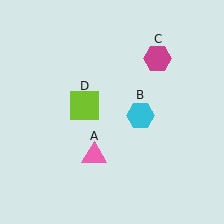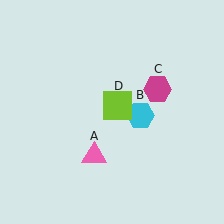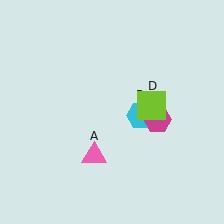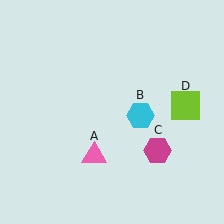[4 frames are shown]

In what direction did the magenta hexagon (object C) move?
The magenta hexagon (object C) moved down.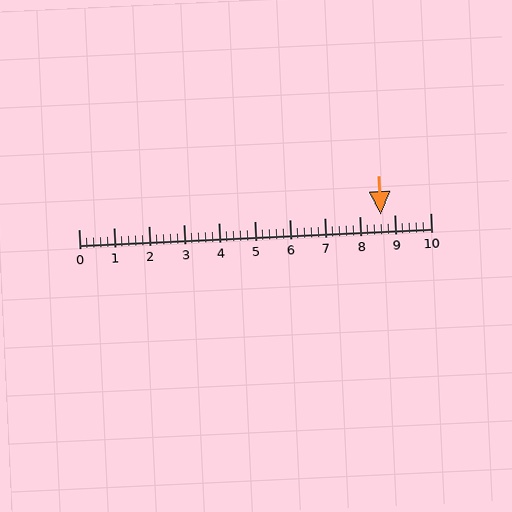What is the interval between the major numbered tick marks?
The major tick marks are spaced 1 units apart.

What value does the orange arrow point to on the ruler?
The orange arrow points to approximately 8.6.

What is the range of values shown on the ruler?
The ruler shows values from 0 to 10.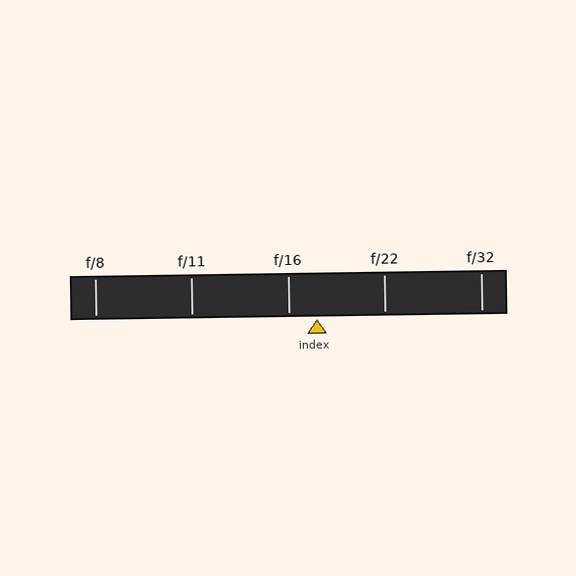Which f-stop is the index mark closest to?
The index mark is closest to f/16.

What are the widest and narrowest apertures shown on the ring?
The widest aperture shown is f/8 and the narrowest is f/32.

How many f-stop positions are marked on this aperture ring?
There are 5 f-stop positions marked.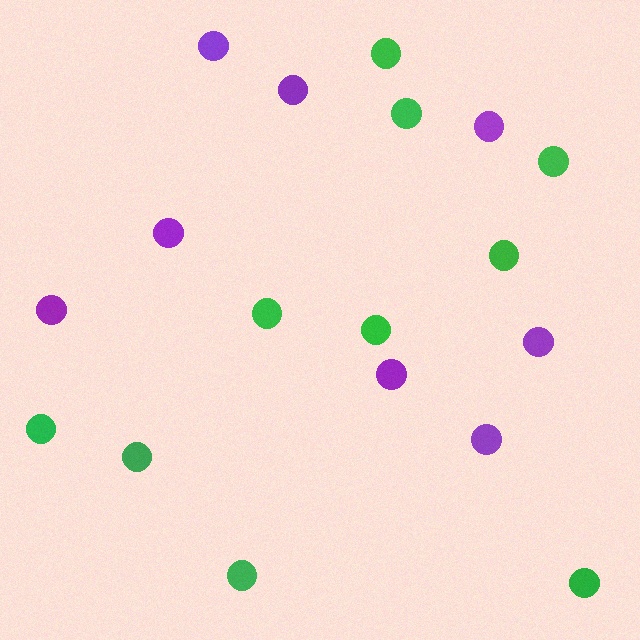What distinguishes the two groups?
There are 2 groups: one group of purple circles (8) and one group of green circles (10).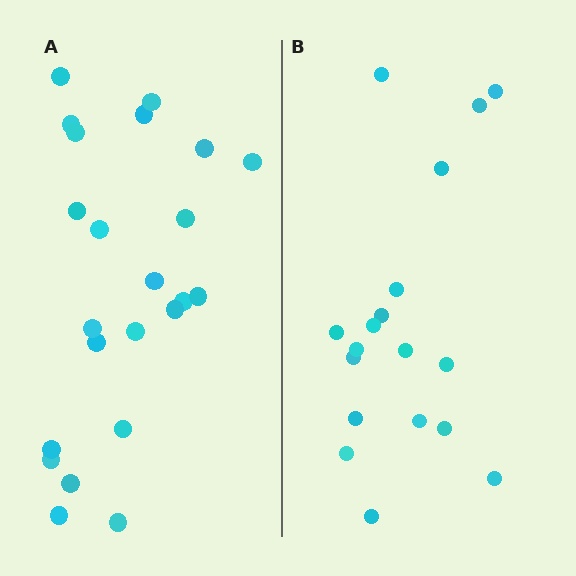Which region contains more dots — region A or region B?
Region A (the left region) has more dots.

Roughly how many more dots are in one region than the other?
Region A has about 5 more dots than region B.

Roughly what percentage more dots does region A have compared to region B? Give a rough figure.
About 30% more.